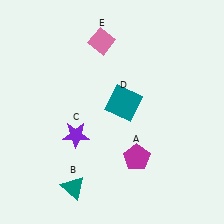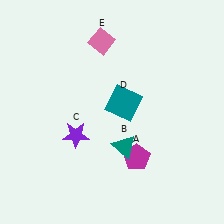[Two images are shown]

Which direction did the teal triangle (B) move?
The teal triangle (B) moved right.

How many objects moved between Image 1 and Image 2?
1 object moved between the two images.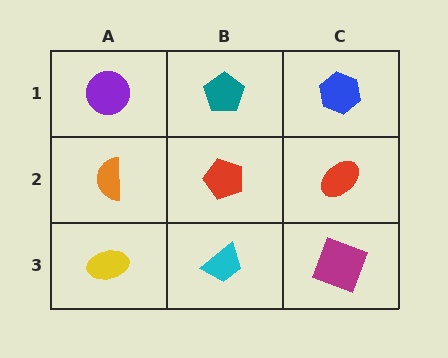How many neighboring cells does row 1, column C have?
2.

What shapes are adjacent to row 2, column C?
A blue hexagon (row 1, column C), a magenta square (row 3, column C), a red pentagon (row 2, column B).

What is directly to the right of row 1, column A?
A teal pentagon.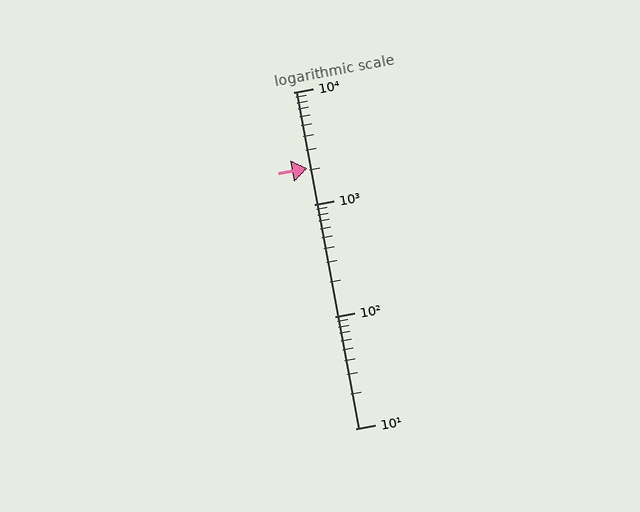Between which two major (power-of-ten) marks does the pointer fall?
The pointer is between 1000 and 10000.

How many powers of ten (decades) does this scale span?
The scale spans 3 decades, from 10 to 10000.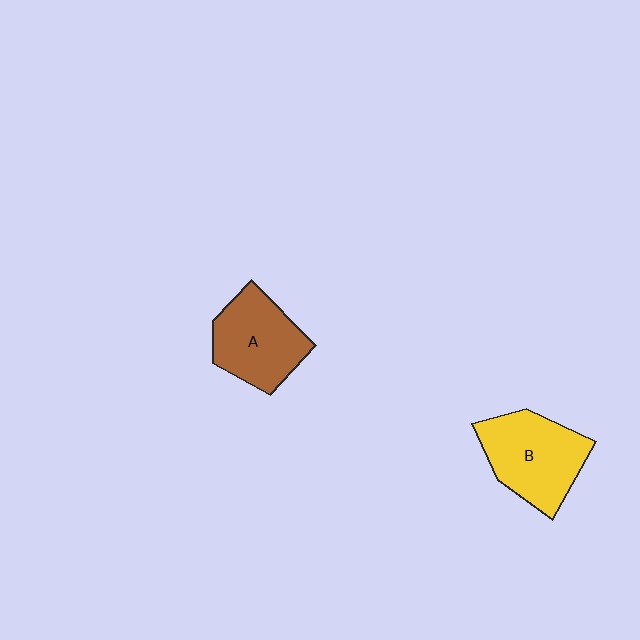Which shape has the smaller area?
Shape A (brown).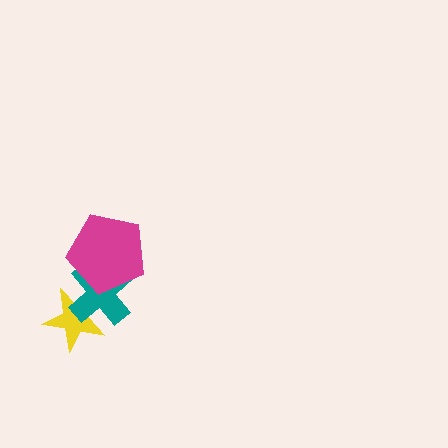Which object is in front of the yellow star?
The teal cross is in front of the yellow star.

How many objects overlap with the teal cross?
2 objects overlap with the teal cross.